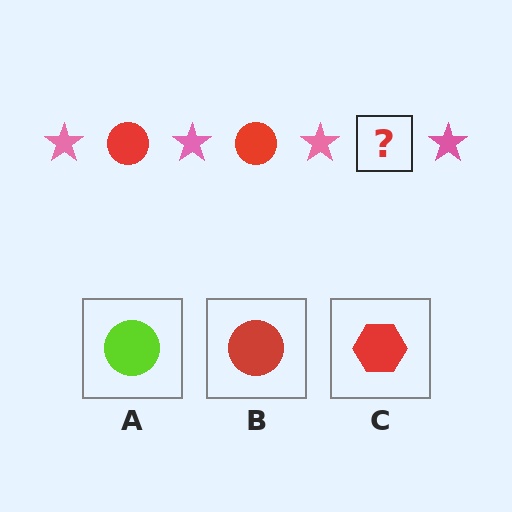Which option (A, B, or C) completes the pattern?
B.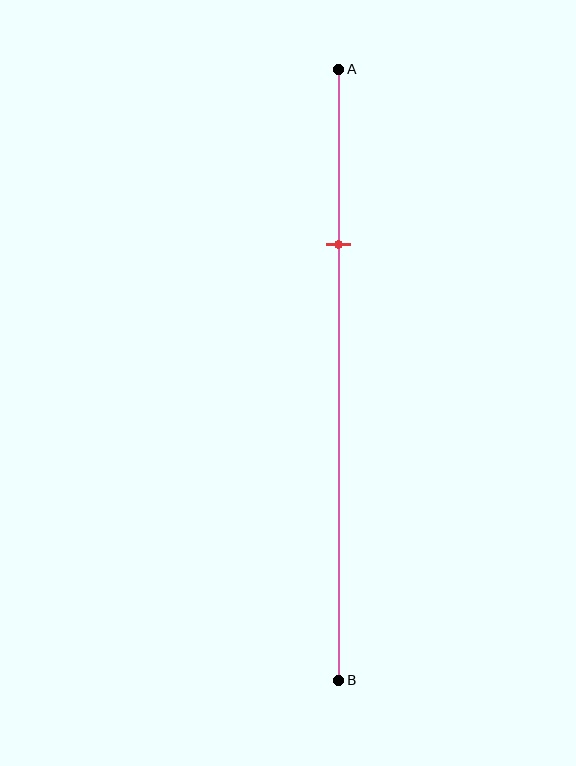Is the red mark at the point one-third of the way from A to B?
No, the mark is at about 30% from A, not at the 33% one-third point.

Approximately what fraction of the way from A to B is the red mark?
The red mark is approximately 30% of the way from A to B.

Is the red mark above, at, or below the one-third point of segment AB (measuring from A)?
The red mark is above the one-third point of segment AB.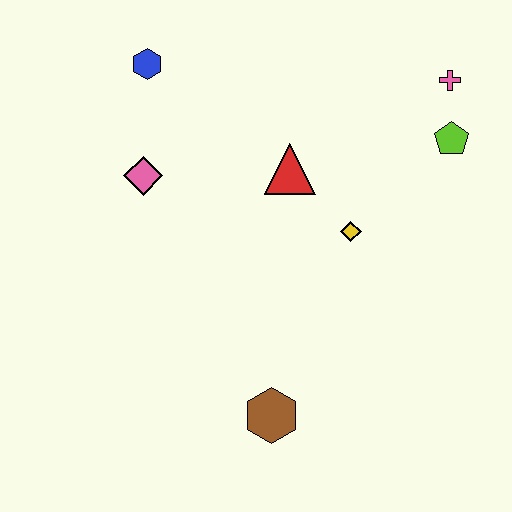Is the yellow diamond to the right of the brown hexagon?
Yes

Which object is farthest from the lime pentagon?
The brown hexagon is farthest from the lime pentagon.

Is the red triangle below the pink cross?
Yes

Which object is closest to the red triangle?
The yellow diamond is closest to the red triangle.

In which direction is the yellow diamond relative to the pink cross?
The yellow diamond is below the pink cross.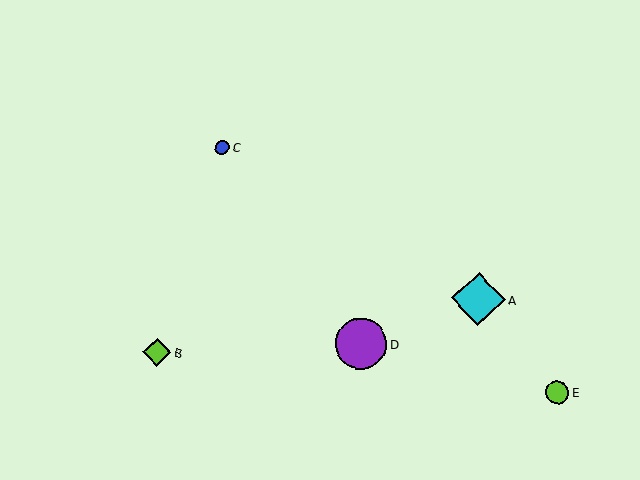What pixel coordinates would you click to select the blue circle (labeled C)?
Click at (222, 148) to select the blue circle C.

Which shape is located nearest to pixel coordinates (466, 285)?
The cyan diamond (labeled A) at (478, 299) is nearest to that location.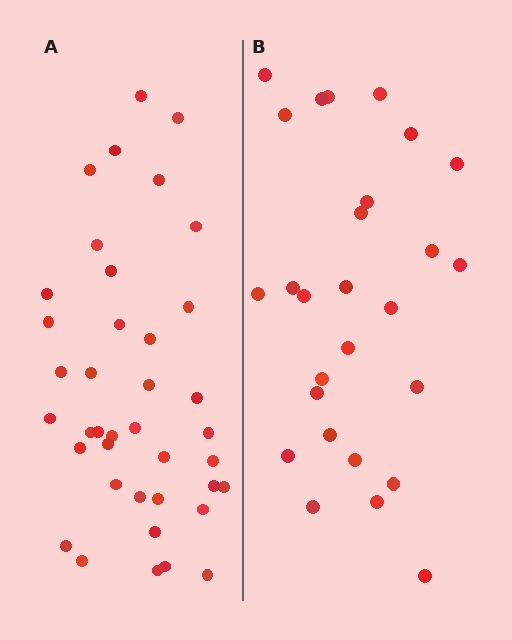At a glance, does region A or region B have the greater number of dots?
Region A (the left region) has more dots.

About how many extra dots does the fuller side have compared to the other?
Region A has roughly 12 or so more dots than region B.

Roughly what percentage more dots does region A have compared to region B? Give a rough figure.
About 45% more.